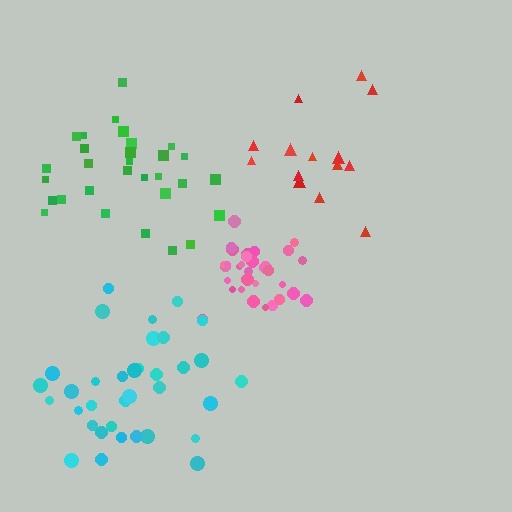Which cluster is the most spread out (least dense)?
Red.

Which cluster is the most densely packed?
Pink.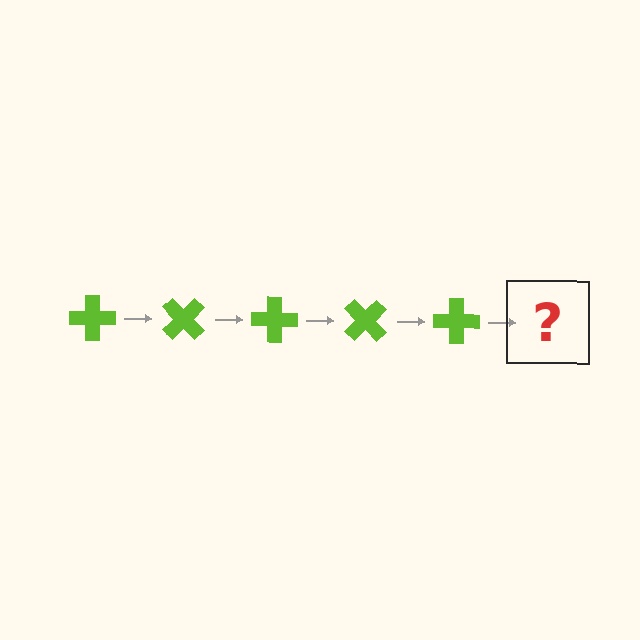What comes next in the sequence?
The next element should be a lime cross rotated 225 degrees.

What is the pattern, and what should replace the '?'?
The pattern is that the cross rotates 45 degrees each step. The '?' should be a lime cross rotated 225 degrees.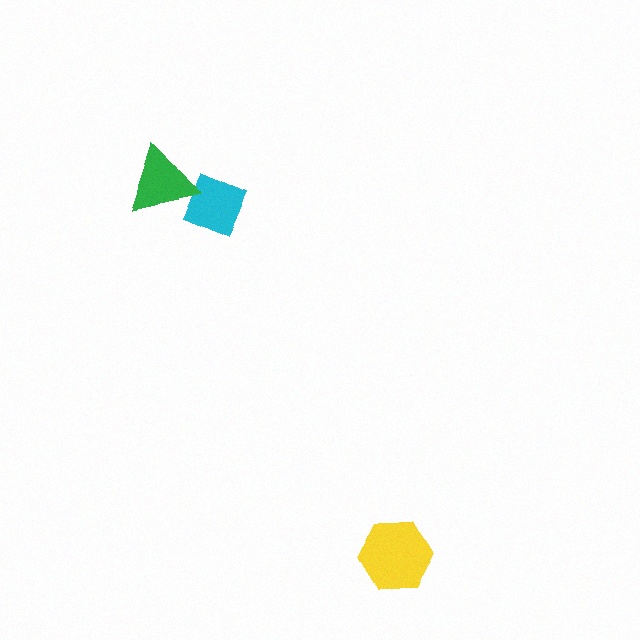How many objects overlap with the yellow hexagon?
0 objects overlap with the yellow hexagon.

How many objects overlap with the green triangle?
1 object overlaps with the green triangle.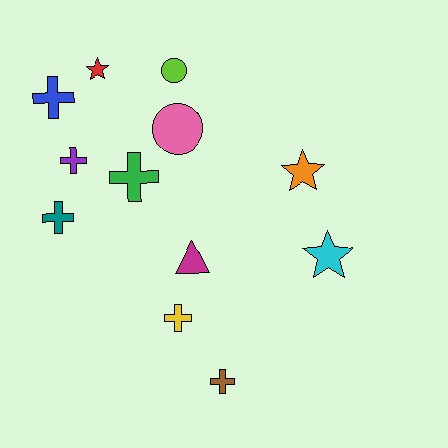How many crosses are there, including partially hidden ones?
There are 6 crosses.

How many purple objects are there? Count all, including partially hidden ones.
There is 1 purple object.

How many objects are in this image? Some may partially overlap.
There are 12 objects.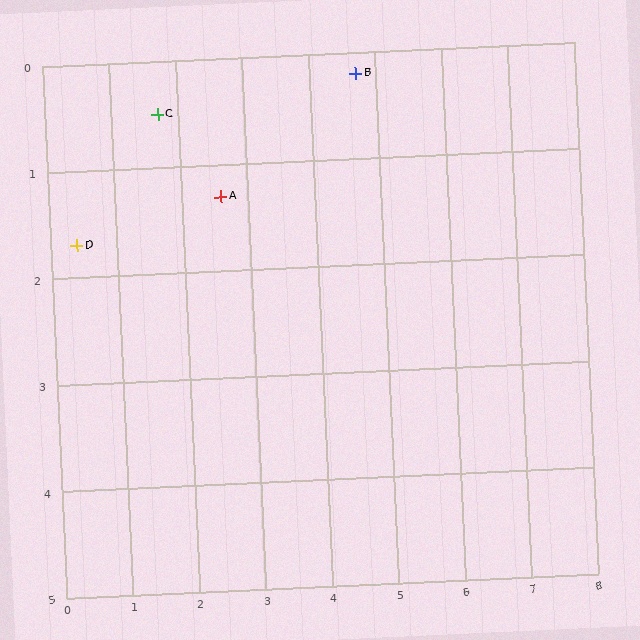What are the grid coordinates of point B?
Point B is at approximately (4.7, 0.2).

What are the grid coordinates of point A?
Point A is at approximately (2.6, 1.3).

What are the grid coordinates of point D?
Point D is at approximately (0.4, 1.7).